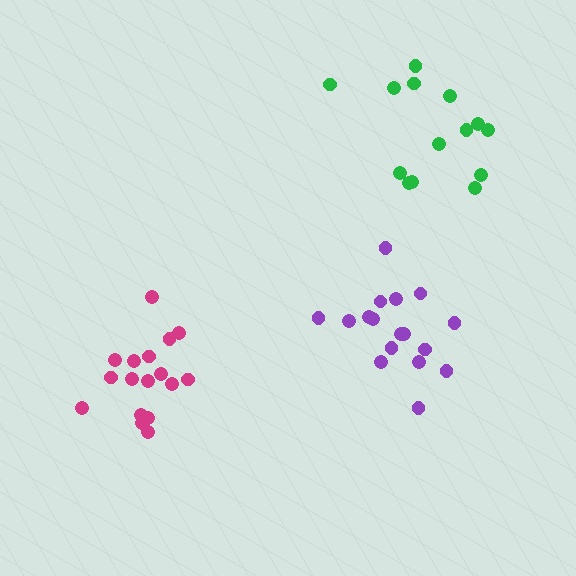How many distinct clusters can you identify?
There are 3 distinct clusters.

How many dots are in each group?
Group 1: 14 dots, Group 2: 17 dots, Group 3: 17 dots (48 total).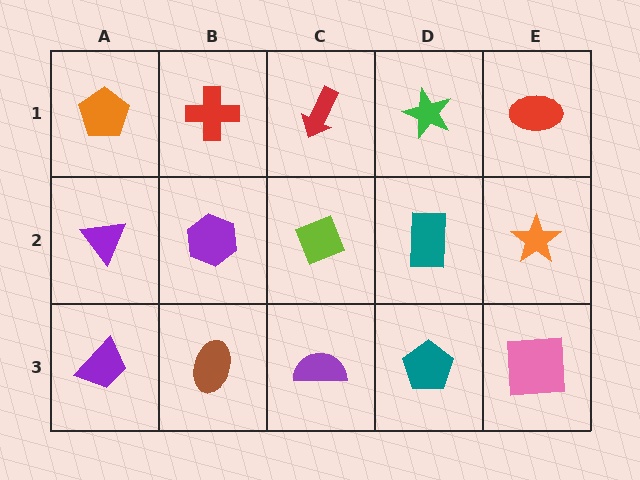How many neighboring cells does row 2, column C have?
4.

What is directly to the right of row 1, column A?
A red cross.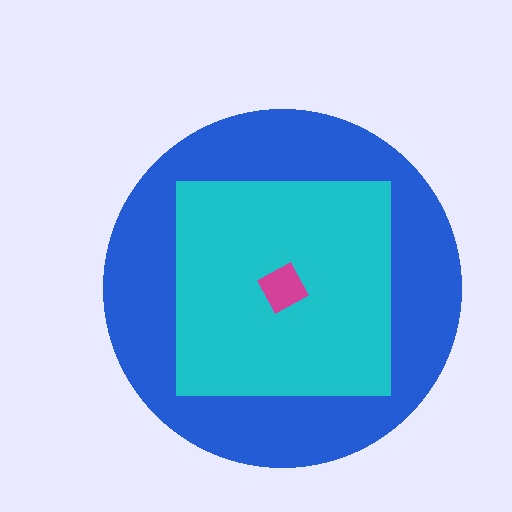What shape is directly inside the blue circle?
The cyan square.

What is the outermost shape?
The blue circle.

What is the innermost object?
The magenta diamond.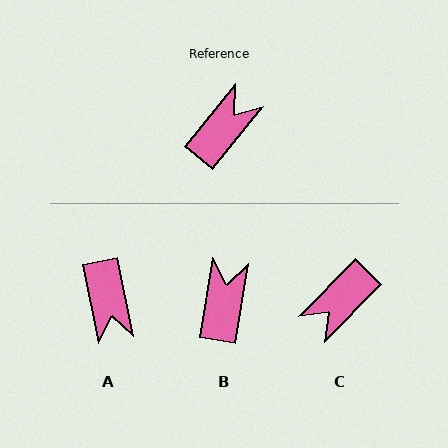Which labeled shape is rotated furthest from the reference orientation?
C, about 175 degrees away.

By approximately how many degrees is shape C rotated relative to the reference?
Approximately 175 degrees counter-clockwise.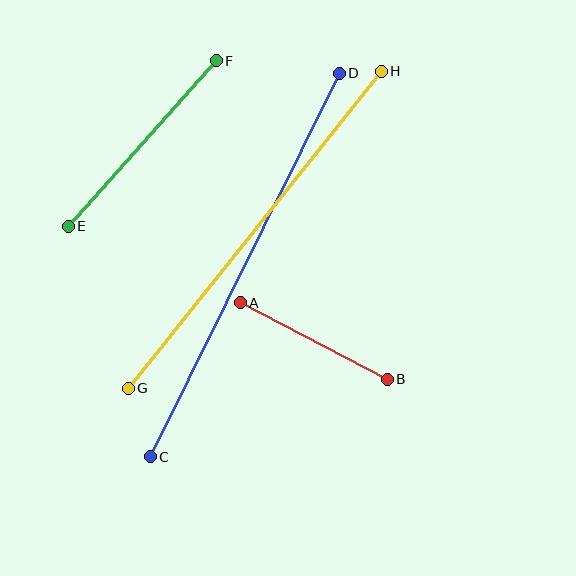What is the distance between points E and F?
The distance is approximately 222 pixels.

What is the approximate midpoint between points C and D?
The midpoint is at approximately (245, 265) pixels.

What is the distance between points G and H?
The distance is approximately 405 pixels.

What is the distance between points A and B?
The distance is approximately 166 pixels.